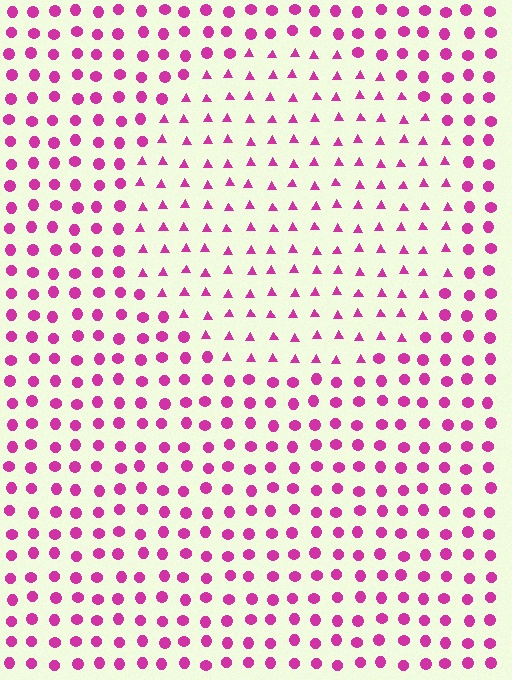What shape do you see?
I see a circle.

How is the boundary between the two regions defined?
The boundary is defined by a change in element shape: triangles inside vs. circles outside. All elements share the same color and spacing.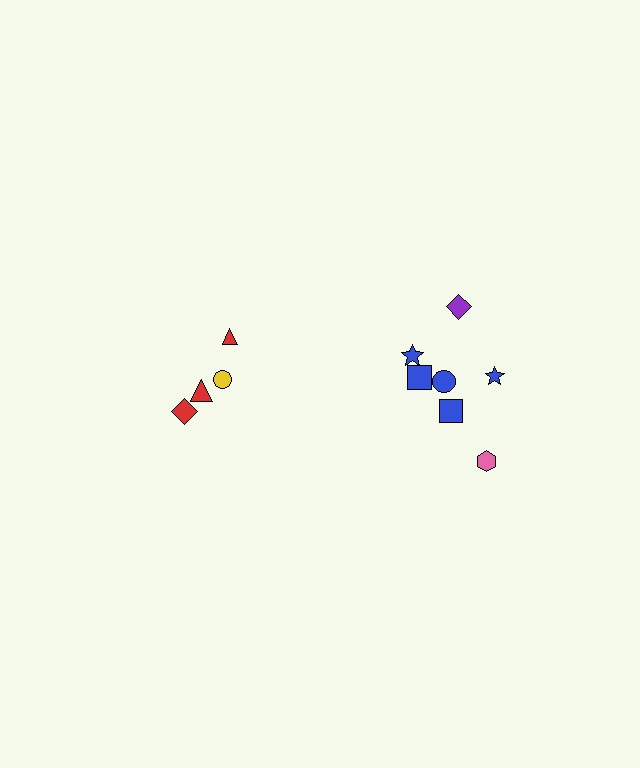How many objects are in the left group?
There are 4 objects.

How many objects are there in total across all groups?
There are 12 objects.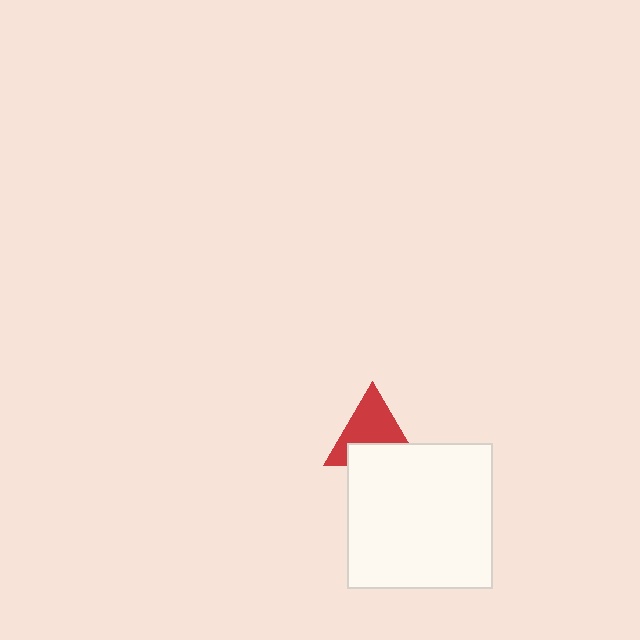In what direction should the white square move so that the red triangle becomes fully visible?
The white square should move down. That is the shortest direction to clear the overlap and leave the red triangle fully visible.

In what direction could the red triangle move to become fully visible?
The red triangle could move up. That would shift it out from behind the white square entirely.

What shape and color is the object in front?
The object in front is a white square.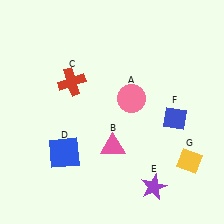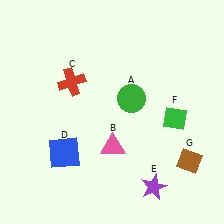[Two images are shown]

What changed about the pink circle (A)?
In Image 1, A is pink. In Image 2, it changed to green.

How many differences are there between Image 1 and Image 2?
There are 3 differences between the two images.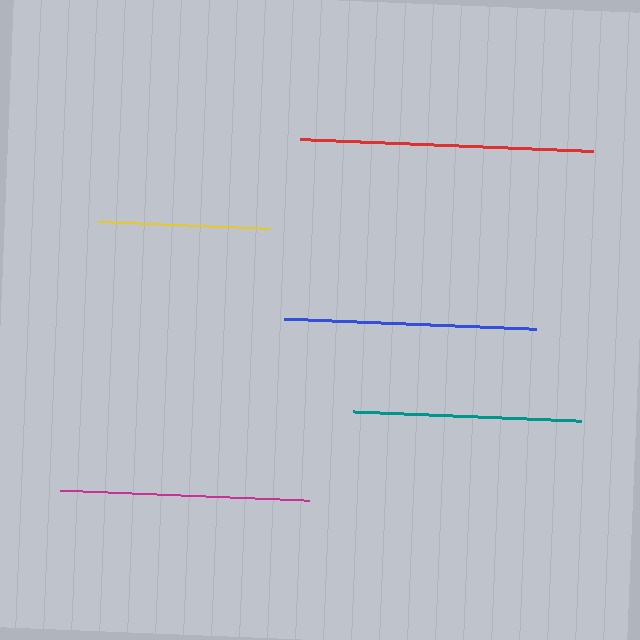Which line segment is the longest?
The red line is the longest at approximately 293 pixels.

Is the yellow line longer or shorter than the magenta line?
The magenta line is longer than the yellow line.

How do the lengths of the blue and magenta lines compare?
The blue and magenta lines are approximately the same length.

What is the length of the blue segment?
The blue segment is approximately 252 pixels long.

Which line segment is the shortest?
The yellow line is the shortest at approximately 171 pixels.